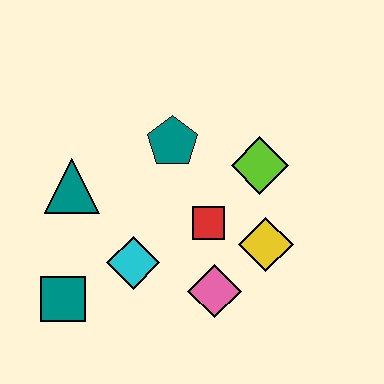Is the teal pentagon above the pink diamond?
Yes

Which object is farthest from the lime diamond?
The teal square is farthest from the lime diamond.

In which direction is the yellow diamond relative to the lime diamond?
The yellow diamond is below the lime diamond.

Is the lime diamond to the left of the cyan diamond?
No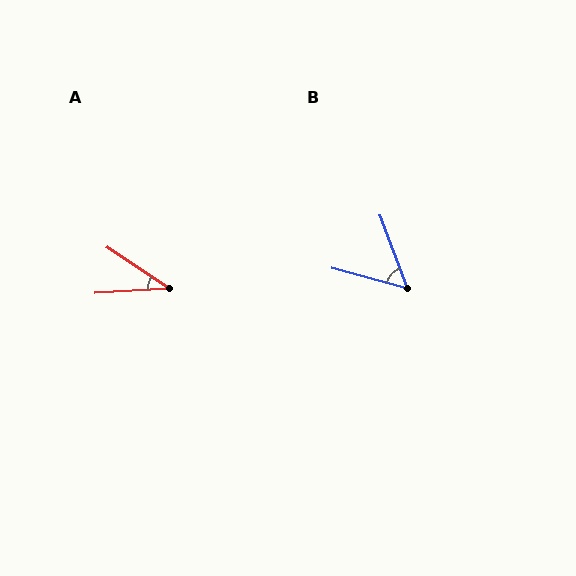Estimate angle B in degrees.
Approximately 55 degrees.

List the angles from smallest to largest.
A (36°), B (55°).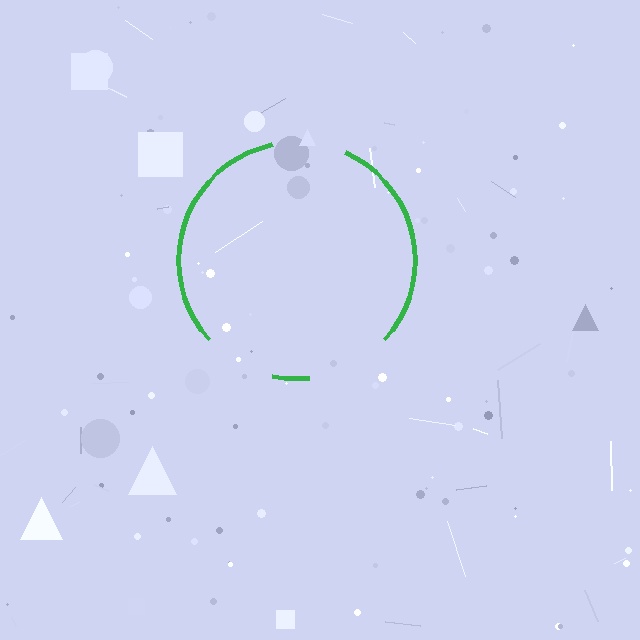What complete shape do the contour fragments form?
The contour fragments form a circle.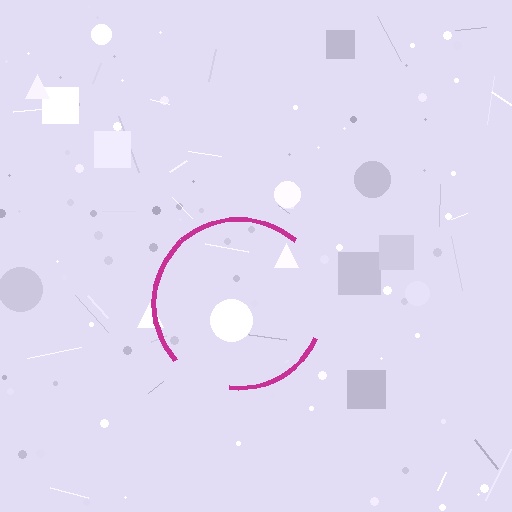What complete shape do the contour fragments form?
The contour fragments form a circle.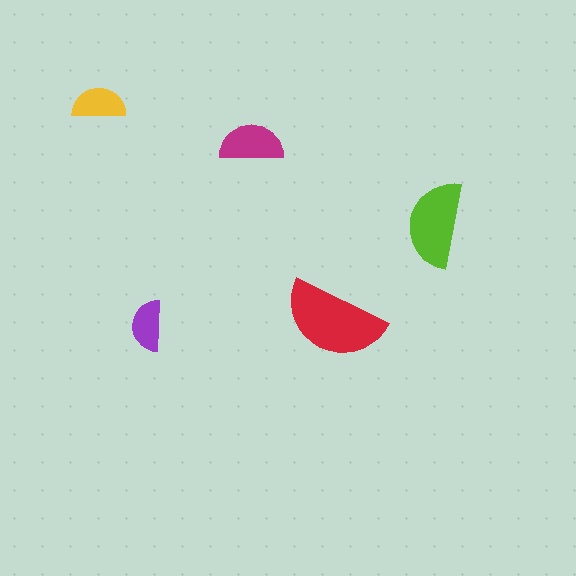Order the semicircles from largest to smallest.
the red one, the lime one, the magenta one, the yellow one, the purple one.